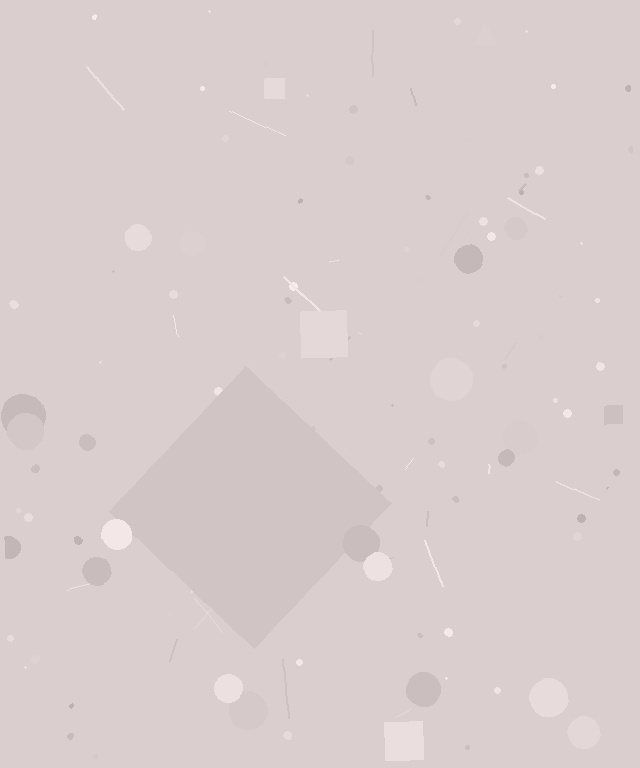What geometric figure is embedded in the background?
A diamond is embedded in the background.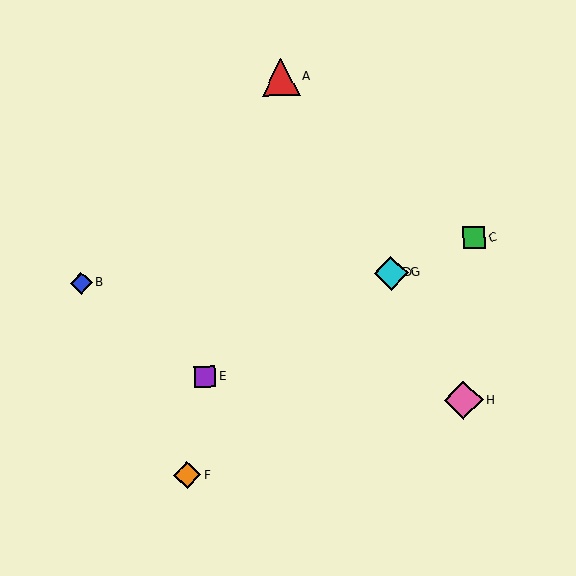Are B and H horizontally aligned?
No, B is at y≈283 and H is at y≈400.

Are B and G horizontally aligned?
Yes, both are at y≈283.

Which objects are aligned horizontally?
Objects B, D, G are aligned horizontally.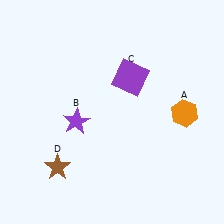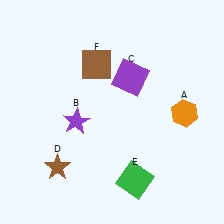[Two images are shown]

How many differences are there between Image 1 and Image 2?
There are 2 differences between the two images.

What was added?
A green square (E), a brown square (F) were added in Image 2.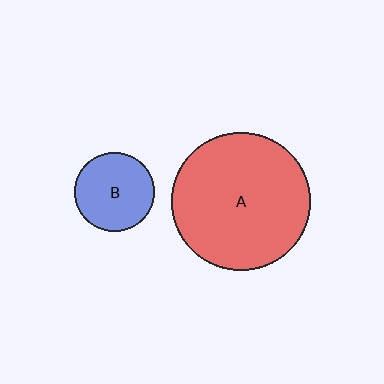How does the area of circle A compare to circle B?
Approximately 3.0 times.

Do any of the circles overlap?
No, none of the circles overlap.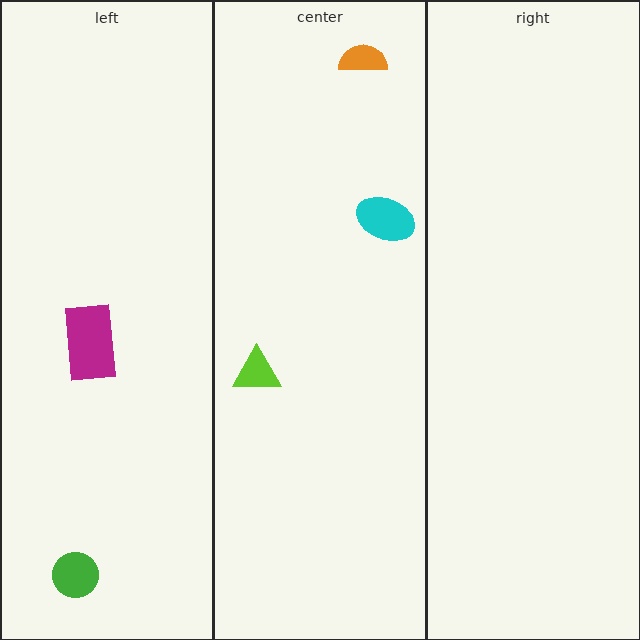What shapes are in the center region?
The cyan ellipse, the orange semicircle, the lime triangle.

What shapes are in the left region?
The green circle, the magenta rectangle.